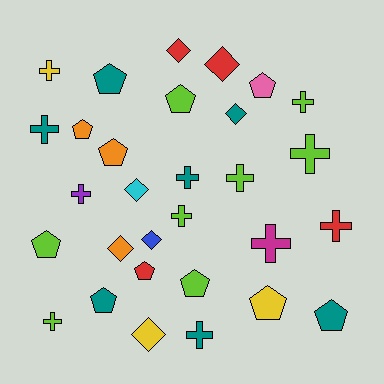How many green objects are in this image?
There are no green objects.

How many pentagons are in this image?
There are 11 pentagons.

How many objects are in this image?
There are 30 objects.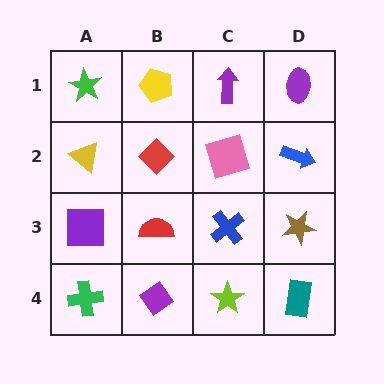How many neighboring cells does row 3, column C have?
4.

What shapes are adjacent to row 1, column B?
A red diamond (row 2, column B), a green star (row 1, column A), a purple arrow (row 1, column C).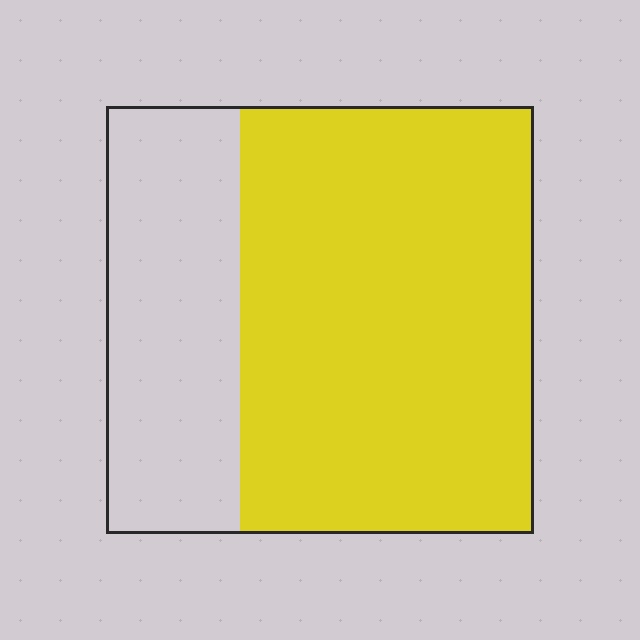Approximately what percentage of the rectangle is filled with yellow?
Approximately 70%.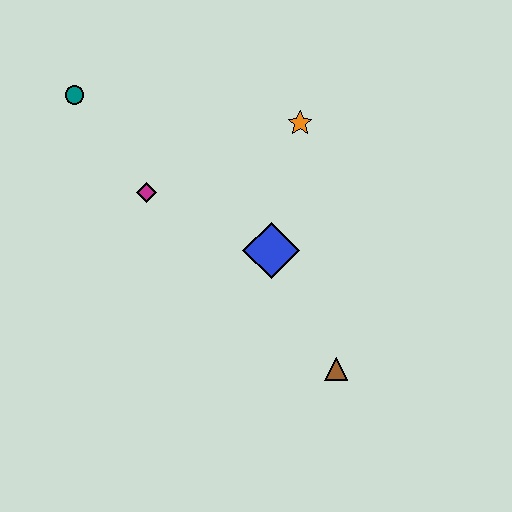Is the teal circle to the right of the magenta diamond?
No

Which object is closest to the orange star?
The blue diamond is closest to the orange star.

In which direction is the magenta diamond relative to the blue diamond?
The magenta diamond is to the left of the blue diamond.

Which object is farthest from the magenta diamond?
The brown triangle is farthest from the magenta diamond.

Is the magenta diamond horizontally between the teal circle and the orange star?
Yes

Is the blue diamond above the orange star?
No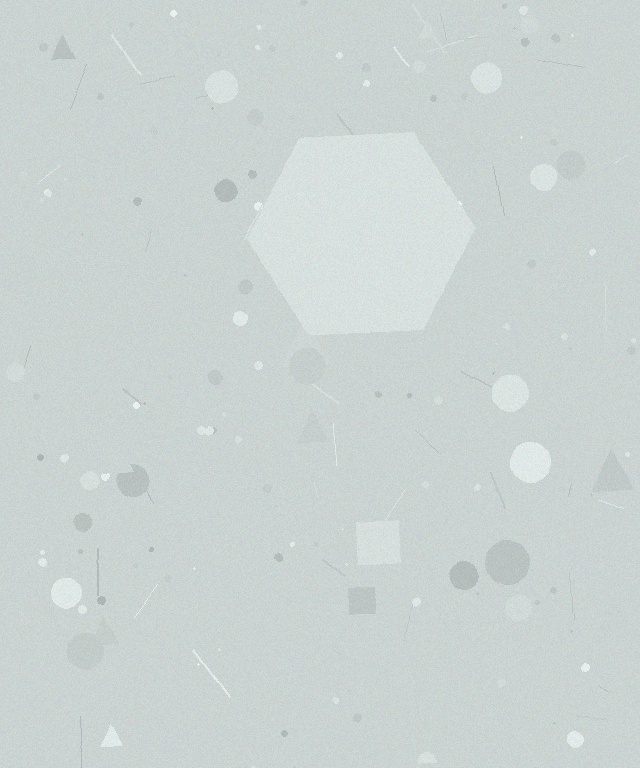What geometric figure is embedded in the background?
A hexagon is embedded in the background.